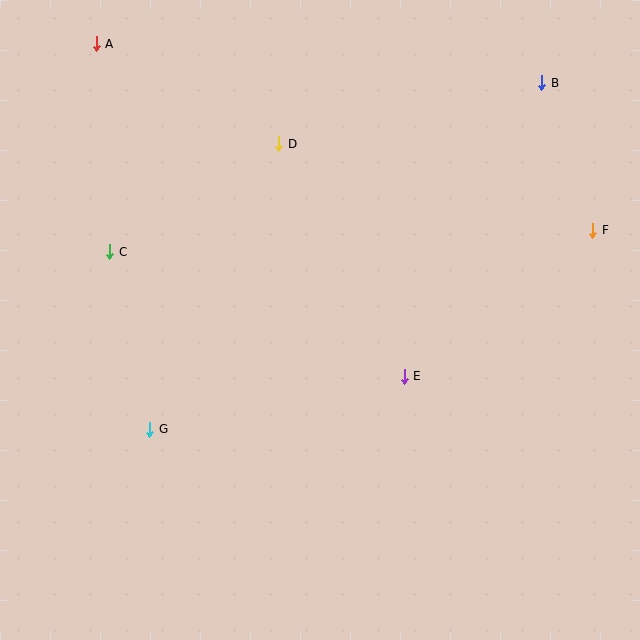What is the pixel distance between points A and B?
The distance between A and B is 447 pixels.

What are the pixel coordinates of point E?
Point E is at (404, 376).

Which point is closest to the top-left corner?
Point A is closest to the top-left corner.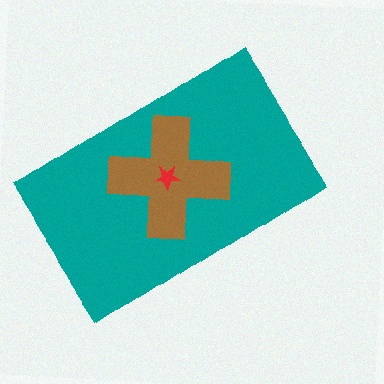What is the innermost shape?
The red star.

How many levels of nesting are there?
3.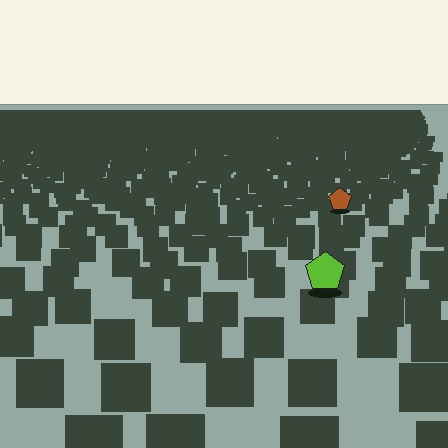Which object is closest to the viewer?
The lime pentagon is closest. The texture marks near it are larger and more spread out.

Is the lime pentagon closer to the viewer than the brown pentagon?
Yes. The lime pentagon is closer — you can tell from the texture gradient: the ground texture is coarser near it.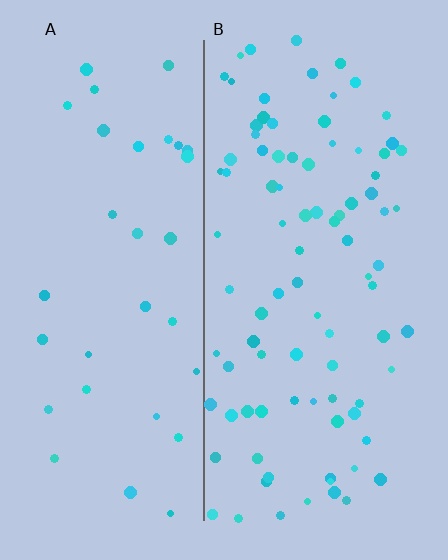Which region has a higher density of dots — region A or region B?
B (the right).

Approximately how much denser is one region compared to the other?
Approximately 2.7× — region B over region A.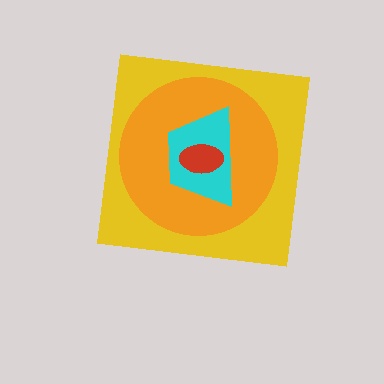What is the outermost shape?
The yellow square.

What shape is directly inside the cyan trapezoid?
The red ellipse.